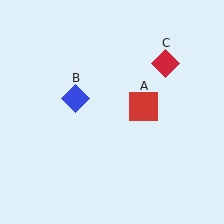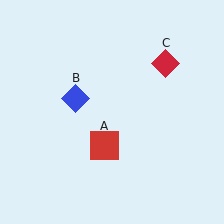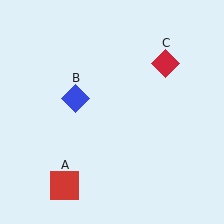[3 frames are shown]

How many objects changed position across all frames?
1 object changed position: red square (object A).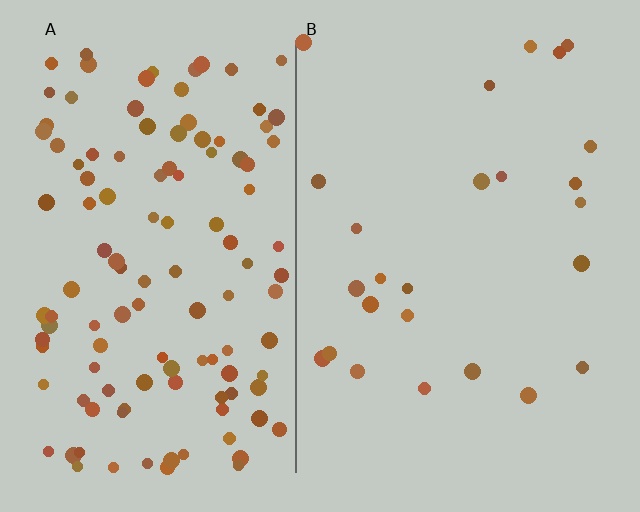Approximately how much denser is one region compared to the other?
Approximately 4.7× — region A over region B.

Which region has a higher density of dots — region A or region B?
A (the left).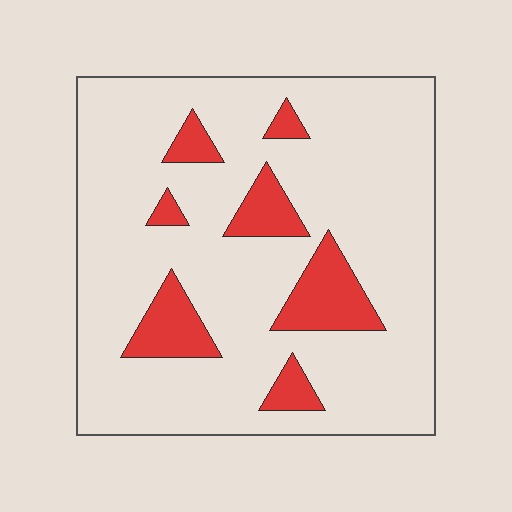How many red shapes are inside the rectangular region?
7.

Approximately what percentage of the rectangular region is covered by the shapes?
Approximately 15%.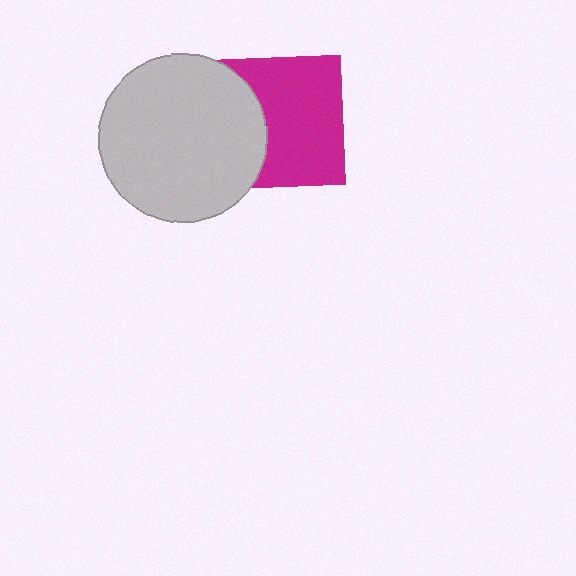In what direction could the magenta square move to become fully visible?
The magenta square could move right. That would shift it out from behind the light gray circle entirely.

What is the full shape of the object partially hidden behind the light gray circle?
The partially hidden object is a magenta square.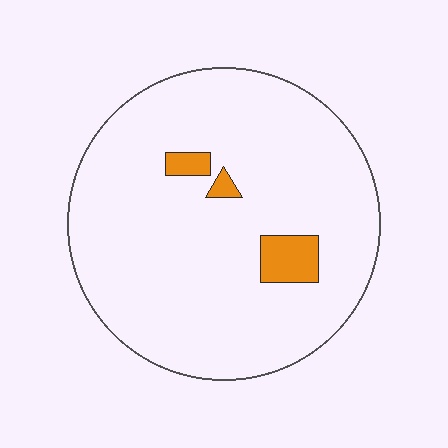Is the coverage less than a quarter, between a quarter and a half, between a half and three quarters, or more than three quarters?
Less than a quarter.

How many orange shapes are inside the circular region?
3.